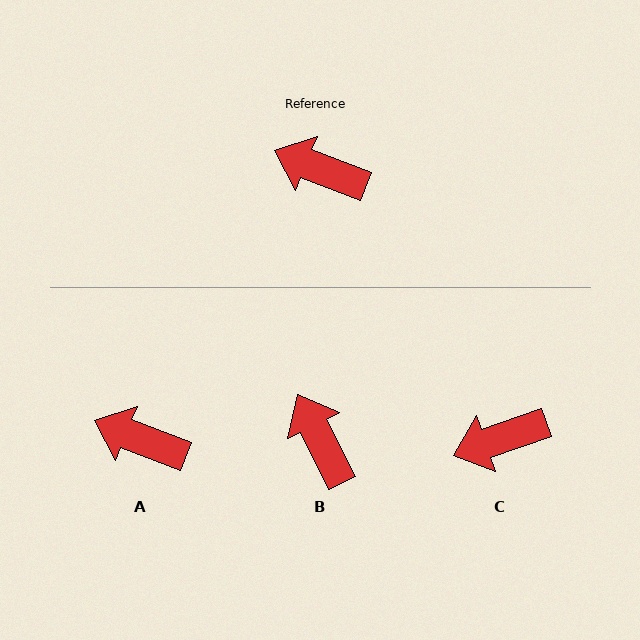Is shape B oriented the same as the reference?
No, it is off by about 42 degrees.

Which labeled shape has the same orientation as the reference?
A.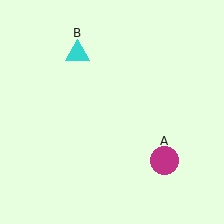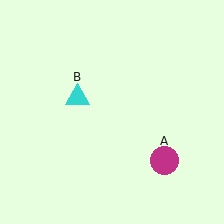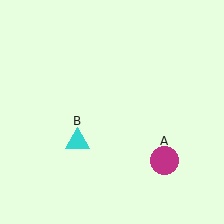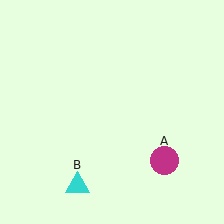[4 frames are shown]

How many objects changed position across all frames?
1 object changed position: cyan triangle (object B).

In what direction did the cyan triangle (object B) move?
The cyan triangle (object B) moved down.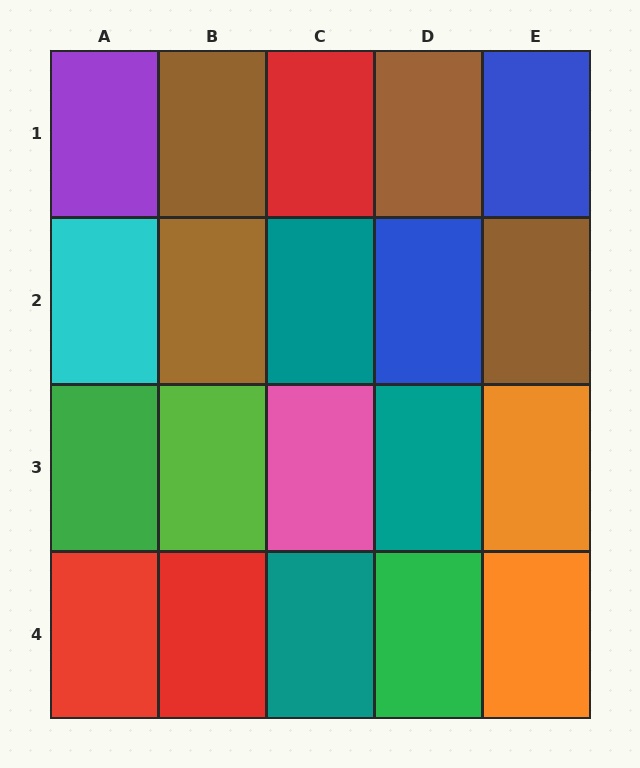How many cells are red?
3 cells are red.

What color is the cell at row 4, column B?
Red.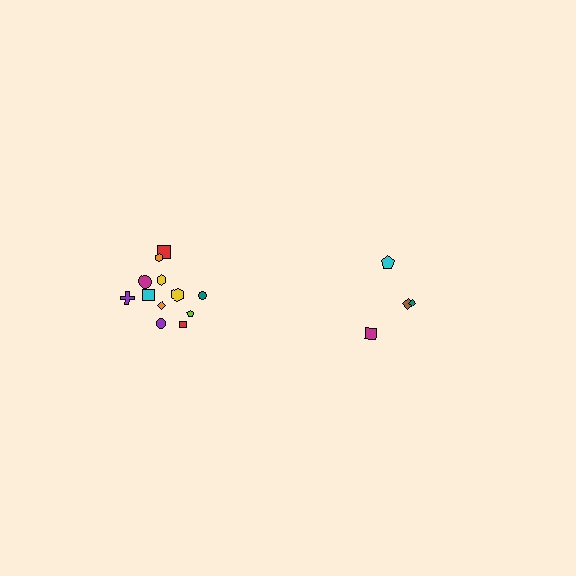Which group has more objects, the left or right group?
The left group.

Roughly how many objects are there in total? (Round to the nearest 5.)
Roughly 15 objects in total.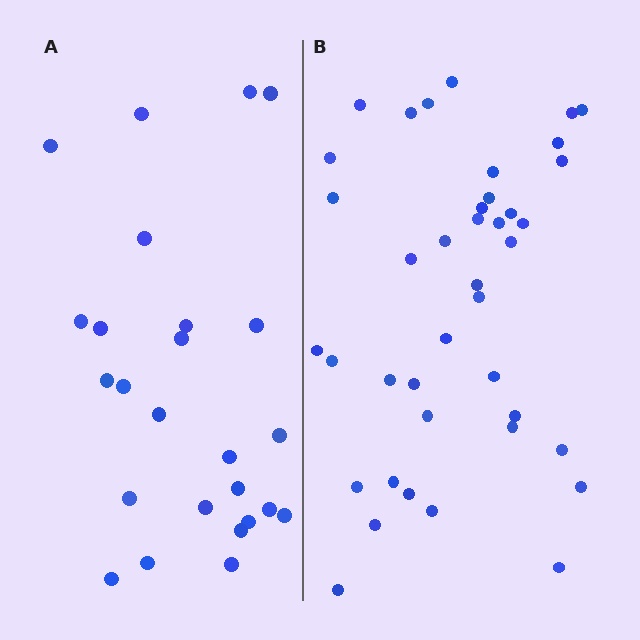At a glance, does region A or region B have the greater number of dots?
Region B (the right region) has more dots.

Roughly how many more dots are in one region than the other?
Region B has approximately 15 more dots than region A.